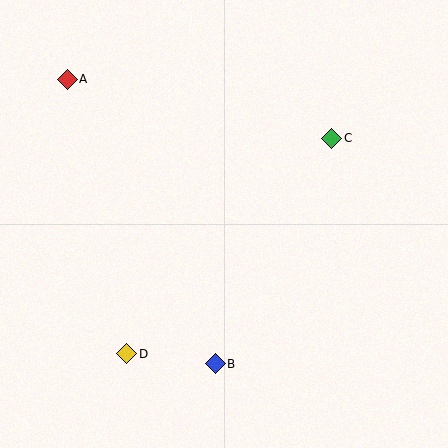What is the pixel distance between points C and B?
The distance between C and B is 254 pixels.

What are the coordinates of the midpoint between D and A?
The midpoint between D and A is at (97, 217).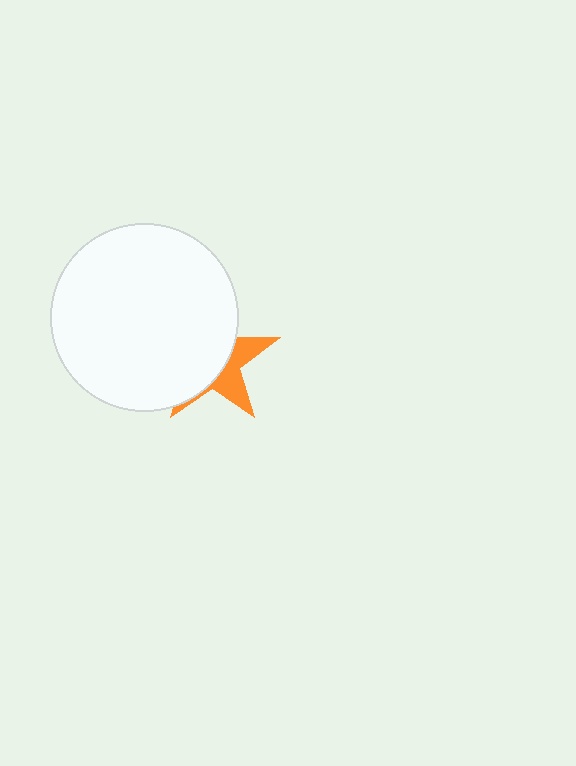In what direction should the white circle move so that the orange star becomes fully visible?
The white circle should move left. That is the shortest direction to clear the overlap and leave the orange star fully visible.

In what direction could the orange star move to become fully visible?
The orange star could move right. That would shift it out from behind the white circle entirely.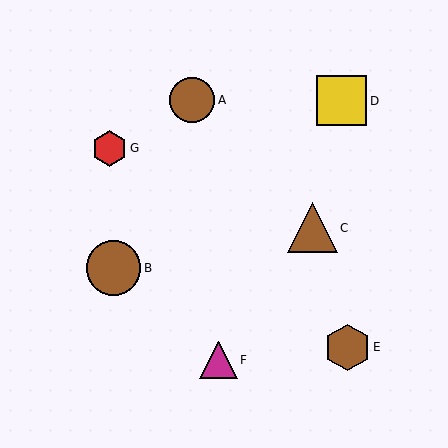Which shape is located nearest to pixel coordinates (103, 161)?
The red hexagon (labeled G) at (109, 148) is nearest to that location.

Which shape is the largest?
The brown circle (labeled B) is the largest.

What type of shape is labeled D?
Shape D is a yellow square.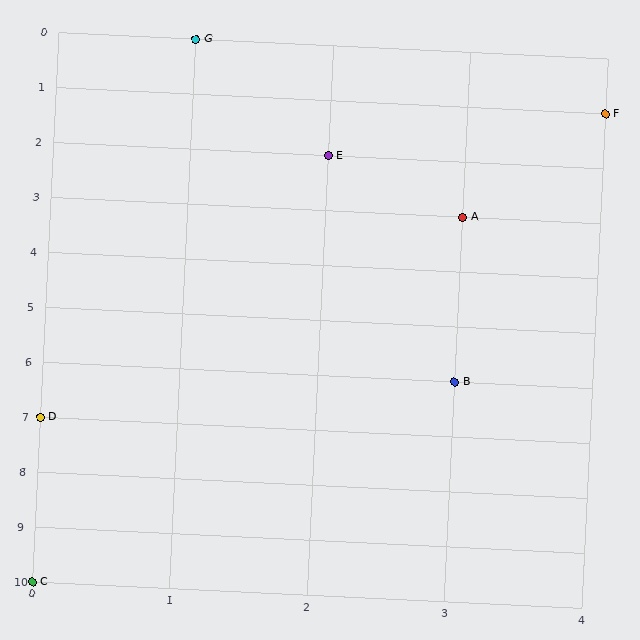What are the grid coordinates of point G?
Point G is at grid coordinates (1, 0).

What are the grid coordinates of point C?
Point C is at grid coordinates (0, 10).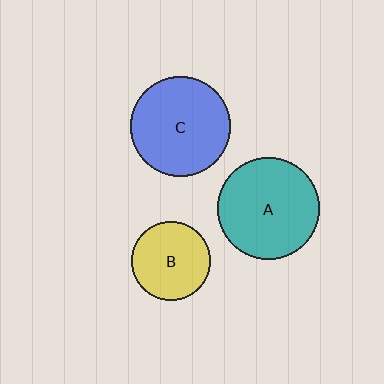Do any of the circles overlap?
No, none of the circles overlap.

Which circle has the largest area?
Circle A (teal).